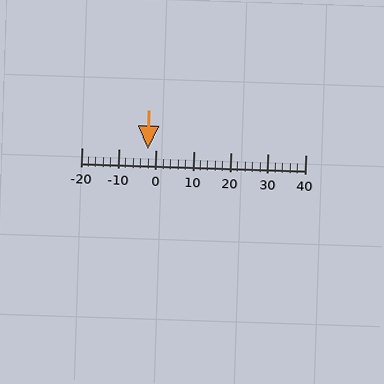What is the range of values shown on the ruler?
The ruler shows values from -20 to 40.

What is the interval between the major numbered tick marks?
The major tick marks are spaced 10 units apart.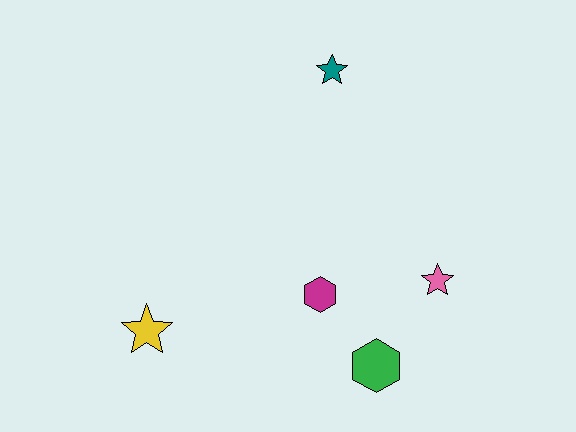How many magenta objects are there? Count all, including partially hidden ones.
There is 1 magenta object.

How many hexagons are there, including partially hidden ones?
There are 2 hexagons.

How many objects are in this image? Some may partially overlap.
There are 5 objects.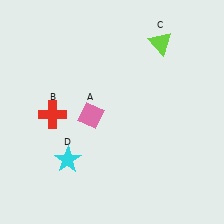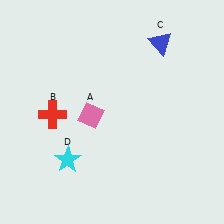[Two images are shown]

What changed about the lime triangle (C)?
In Image 1, C is lime. In Image 2, it changed to blue.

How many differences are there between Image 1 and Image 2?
There is 1 difference between the two images.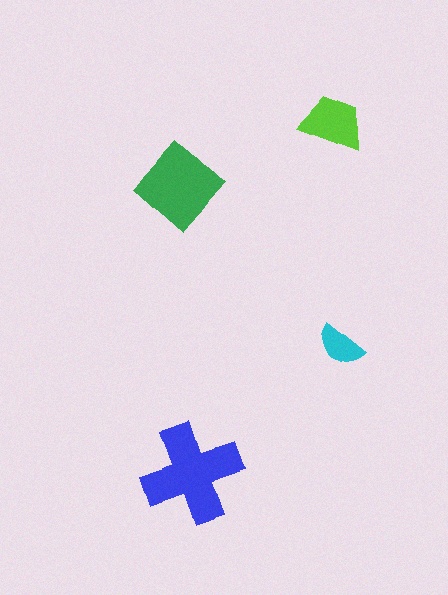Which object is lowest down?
The blue cross is bottommost.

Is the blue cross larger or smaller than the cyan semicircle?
Larger.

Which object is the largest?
The blue cross.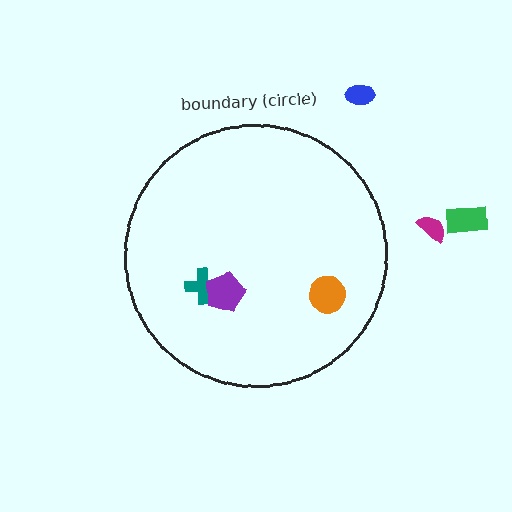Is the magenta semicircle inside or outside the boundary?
Outside.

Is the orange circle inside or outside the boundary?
Inside.